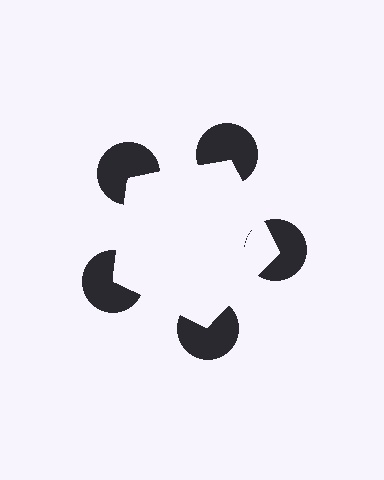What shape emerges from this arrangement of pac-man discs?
An illusory pentagon — its edges are inferred from the aligned wedge cuts in the pac-man discs, not physically drawn.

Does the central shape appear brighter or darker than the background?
It typically appears slightly brighter than the background, even though no actual brightness change is drawn.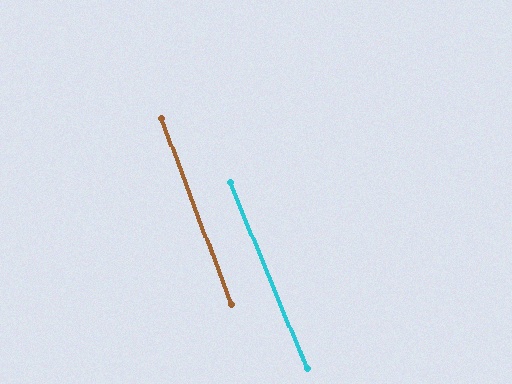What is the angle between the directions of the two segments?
Approximately 2 degrees.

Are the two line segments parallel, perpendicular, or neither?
Parallel — their directions differ by only 2.0°.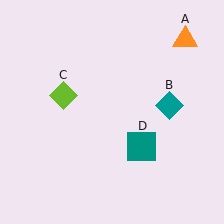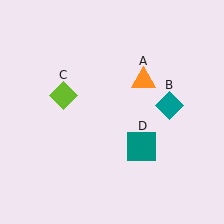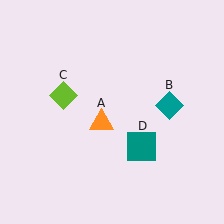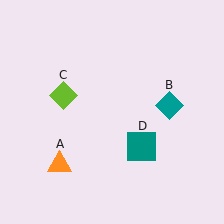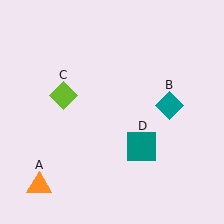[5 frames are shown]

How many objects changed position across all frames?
1 object changed position: orange triangle (object A).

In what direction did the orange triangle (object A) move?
The orange triangle (object A) moved down and to the left.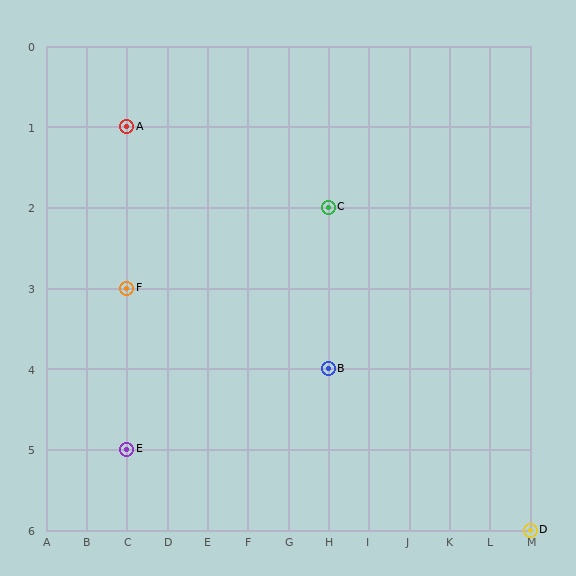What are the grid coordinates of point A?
Point A is at grid coordinates (C, 1).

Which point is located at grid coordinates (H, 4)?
Point B is at (H, 4).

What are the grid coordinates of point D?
Point D is at grid coordinates (M, 6).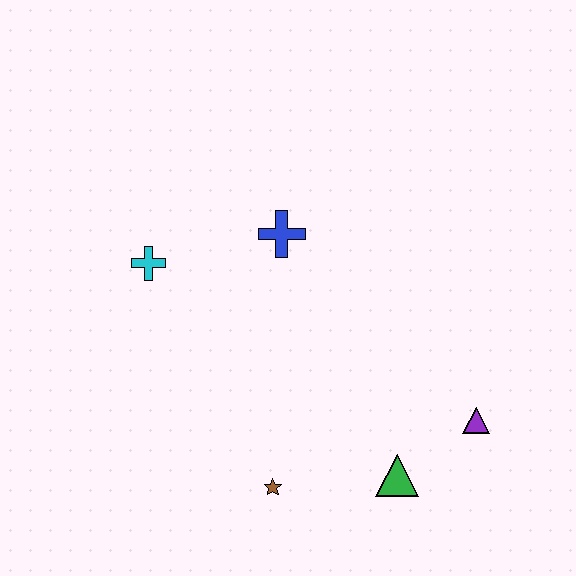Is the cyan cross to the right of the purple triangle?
No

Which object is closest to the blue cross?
The cyan cross is closest to the blue cross.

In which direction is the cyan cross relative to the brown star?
The cyan cross is above the brown star.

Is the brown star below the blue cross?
Yes